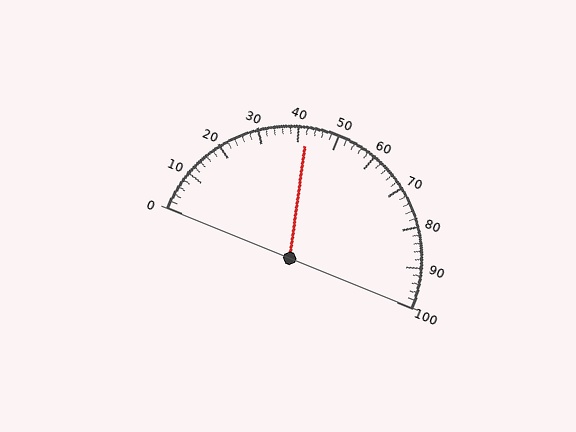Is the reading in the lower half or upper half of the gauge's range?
The reading is in the lower half of the range (0 to 100).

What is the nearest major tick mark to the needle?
The nearest major tick mark is 40.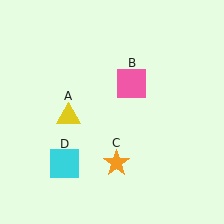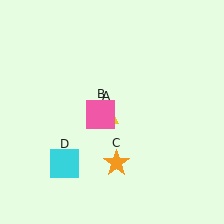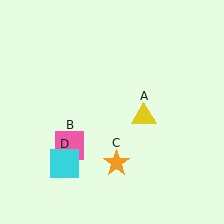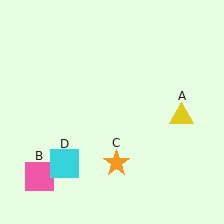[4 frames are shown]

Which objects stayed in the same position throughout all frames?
Orange star (object C) and cyan square (object D) remained stationary.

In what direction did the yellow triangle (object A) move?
The yellow triangle (object A) moved right.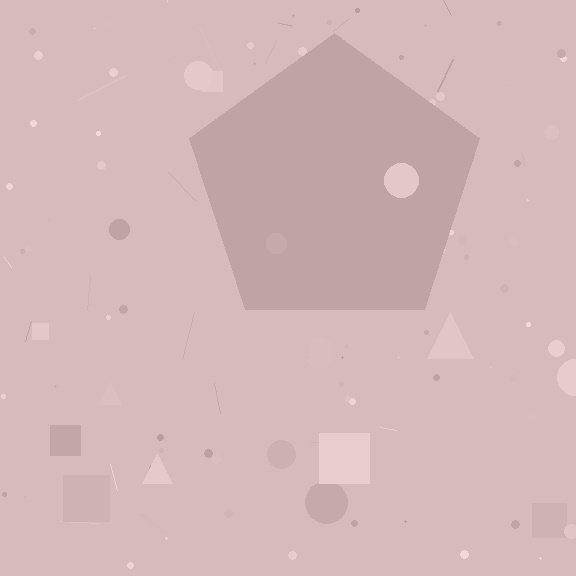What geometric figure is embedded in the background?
A pentagon is embedded in the background.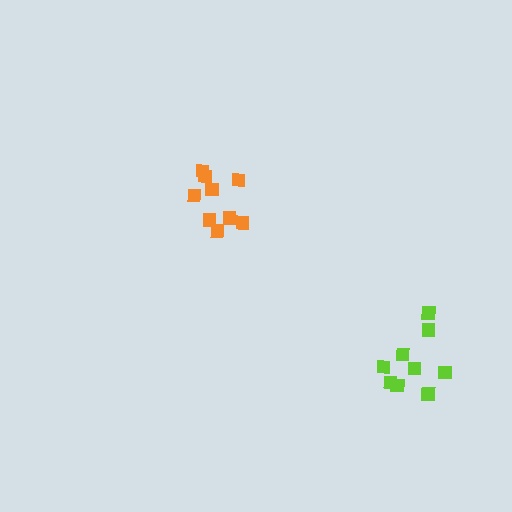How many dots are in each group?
Group 1: 9 dots, Group 2: 9 dots (18 total).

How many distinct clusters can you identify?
There are 2 distinct clusters.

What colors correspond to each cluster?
The clusters are colored: orange, lime.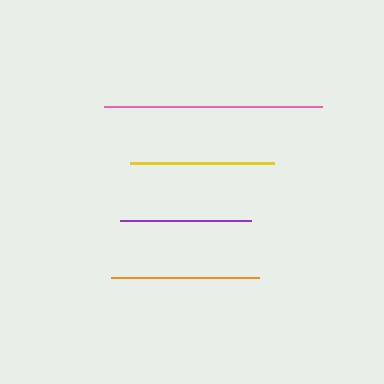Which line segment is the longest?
The pink line is the longest at approximately 218 pixels.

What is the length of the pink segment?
The pink segment is approximately 218 pixels long.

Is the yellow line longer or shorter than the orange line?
The orange line is longer than the yellow line.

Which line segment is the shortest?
The purple line is the shortest at approximately 130 pixels.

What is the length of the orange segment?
The orange segment is approximately 148 pixels long.